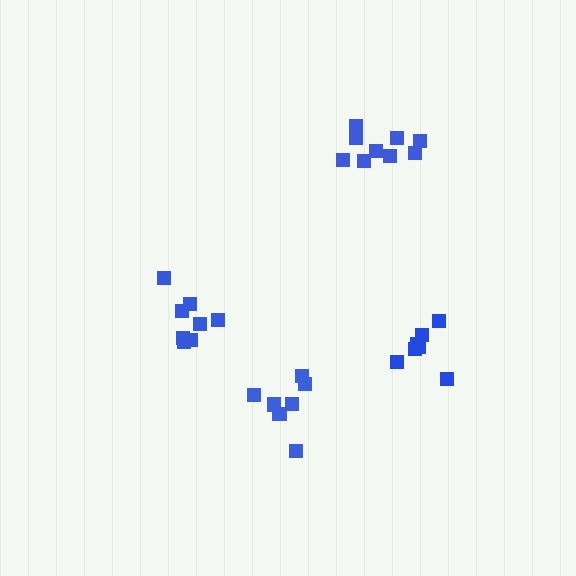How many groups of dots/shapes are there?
There are 4 groups.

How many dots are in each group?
Group 1: 7 dots, Group 2: 7 dots, Group 3: 8 dots, Group 4: 9 dots (31 total).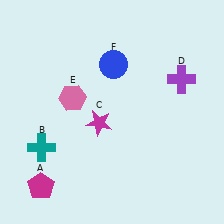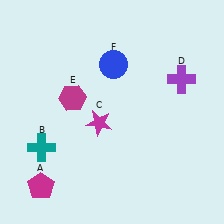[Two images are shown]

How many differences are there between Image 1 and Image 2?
There is 1 difference between the two images.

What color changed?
The hexagon (E) changed from pink in Image 1 to magenta in Image 2.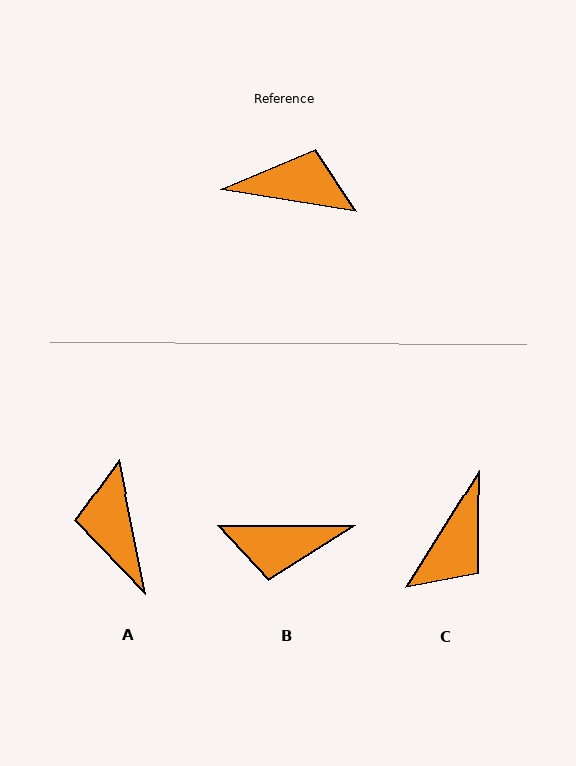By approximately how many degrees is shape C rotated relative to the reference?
Approximately 113 degrees clockwise.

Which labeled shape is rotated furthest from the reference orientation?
B, about 171 degrees away.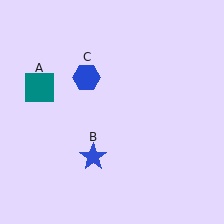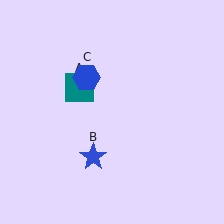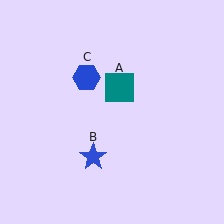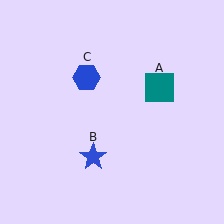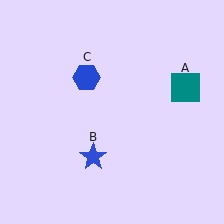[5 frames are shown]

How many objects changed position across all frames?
1 object changed position: teal square (object A).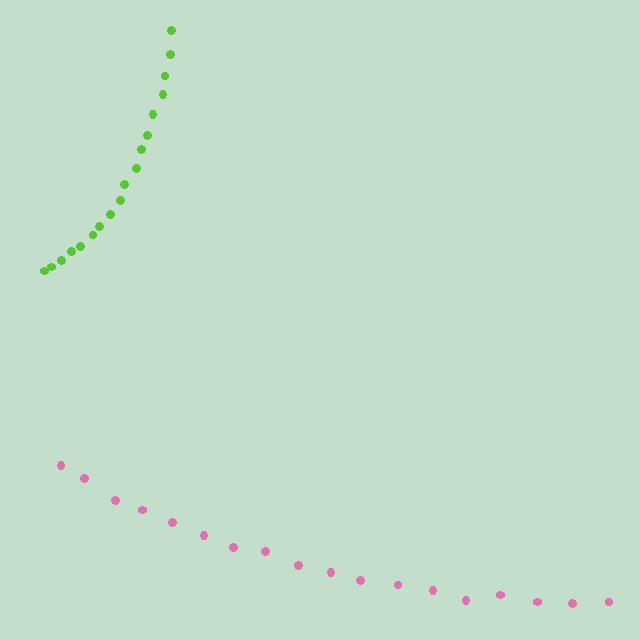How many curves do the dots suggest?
There are 2 distinct paths.